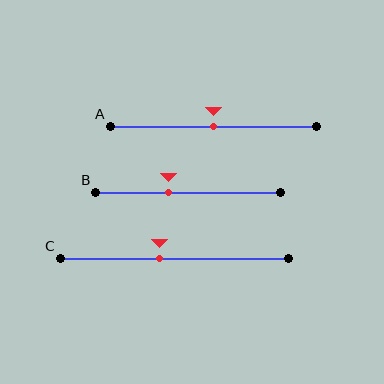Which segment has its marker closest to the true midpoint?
Segment A has its marker closest to the true midpoint.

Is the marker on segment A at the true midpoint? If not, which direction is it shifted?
Yes, the marker on segment A is at the true midpoint.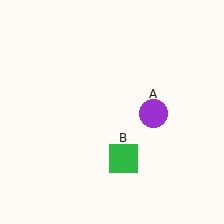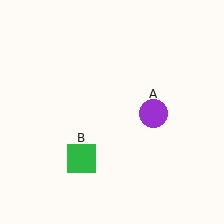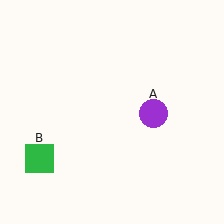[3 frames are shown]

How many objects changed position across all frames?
1 object changed position: green square (object B).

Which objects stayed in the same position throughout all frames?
Purple circle (object A) remained stationary.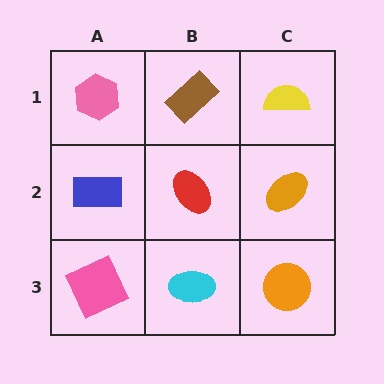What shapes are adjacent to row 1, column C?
An orange ellipse (row 2, column C), a brown rectangle (row 1, column B).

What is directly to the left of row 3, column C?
A cyan ellipse.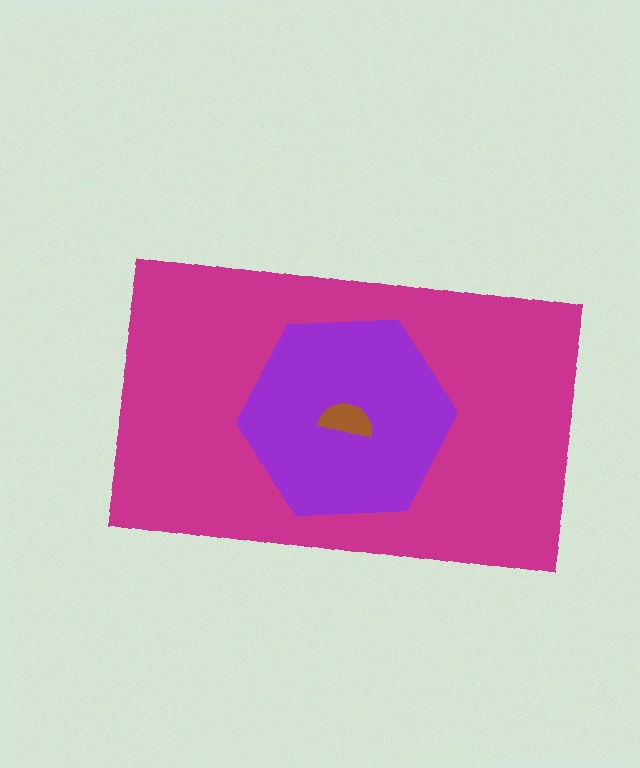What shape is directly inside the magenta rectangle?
The purple hexagon.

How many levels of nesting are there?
3.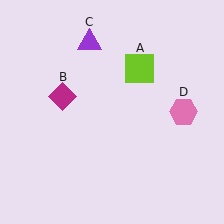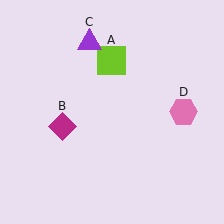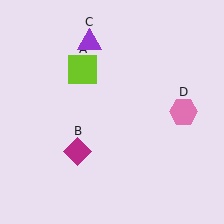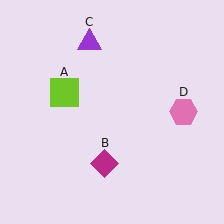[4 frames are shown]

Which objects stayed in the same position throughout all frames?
Purple triangle (object C) and pink hexagon (object D) remained stationary.